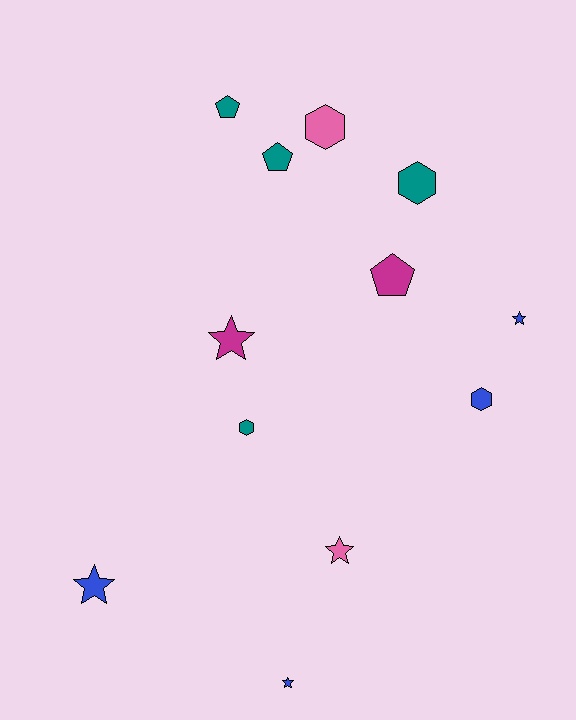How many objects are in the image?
There are 12 objects.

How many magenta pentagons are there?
There is 1 magenta pentagon.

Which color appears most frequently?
Teal, with 4 objects.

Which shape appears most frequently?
Star, with 5 objects.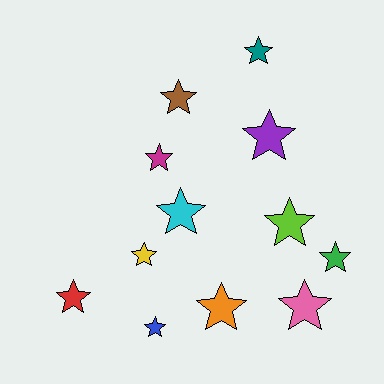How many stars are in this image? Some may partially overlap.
There are 12 stars.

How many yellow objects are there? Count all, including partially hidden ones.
There is 1 yellow object.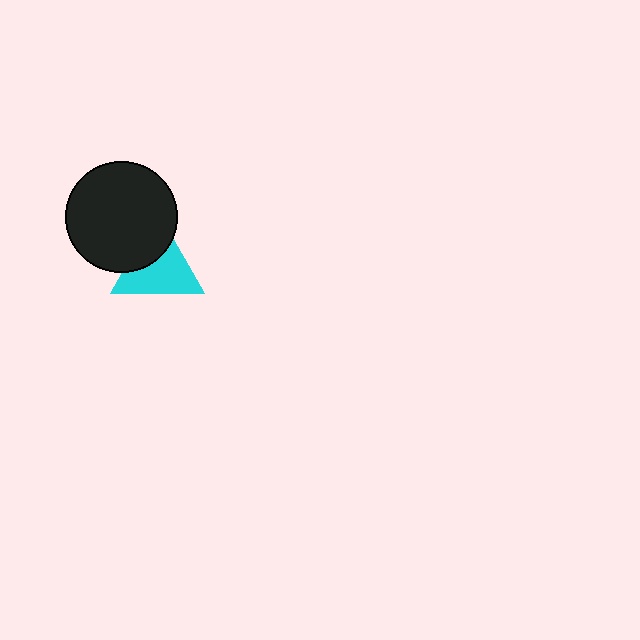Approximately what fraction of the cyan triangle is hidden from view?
Roughly 36% of the cyan triangle is hidden behind the black circle.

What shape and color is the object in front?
The object in front is a black circle.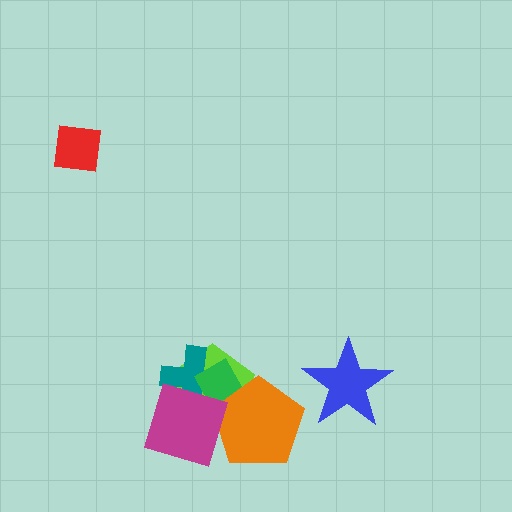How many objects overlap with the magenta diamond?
4 objects overlap with the magenta diamond.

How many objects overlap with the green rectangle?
4 objects overlap with the green rectangle.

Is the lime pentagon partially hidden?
Yes, it is partially covered by another shape.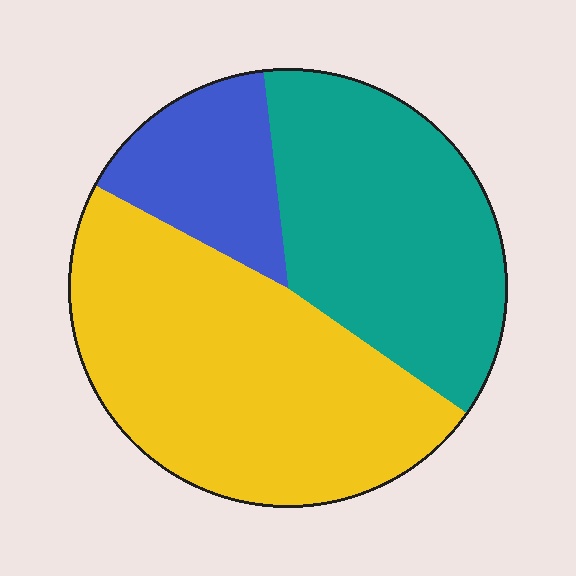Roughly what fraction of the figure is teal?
Teal covers 36% of the figure.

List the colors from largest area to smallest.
From largest to smallest: yellow, teal, blue.